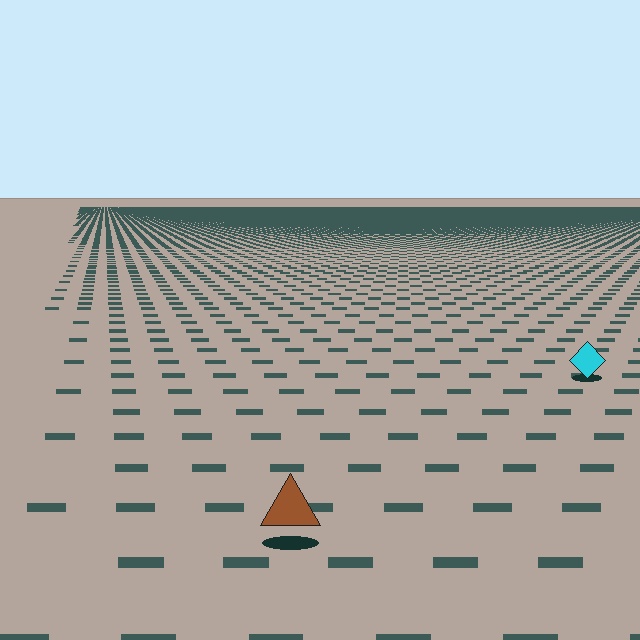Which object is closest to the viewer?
The brown triangle is closest. The texture marks near it are larger and more spread out.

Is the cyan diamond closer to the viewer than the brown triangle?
No. The brown triangle is closer — you can tell from the texture gradient: the ground texture is coarser near it.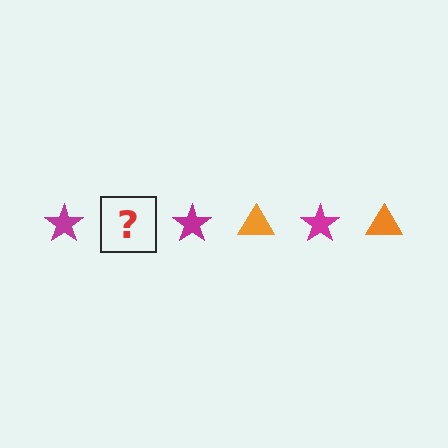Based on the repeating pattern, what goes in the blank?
The blank should be an orange triangle.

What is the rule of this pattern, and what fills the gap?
The rule is that the pattern alternates between magenta star and orange triangle. The gap should be filled with an orange triangle.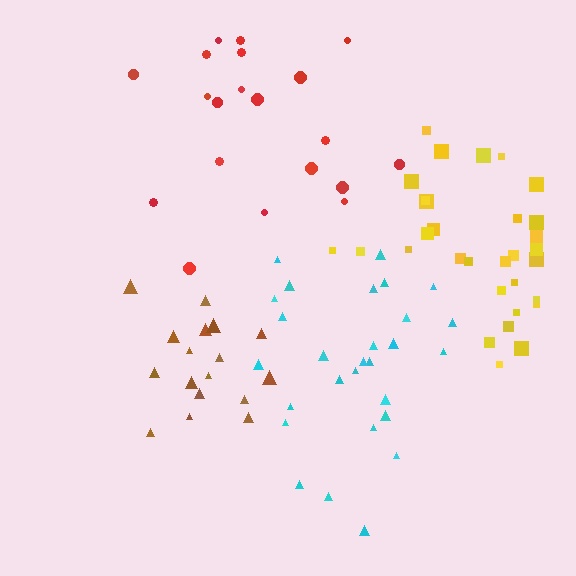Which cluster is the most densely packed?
Brown.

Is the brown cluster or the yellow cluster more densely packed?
Brown.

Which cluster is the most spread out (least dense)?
Red.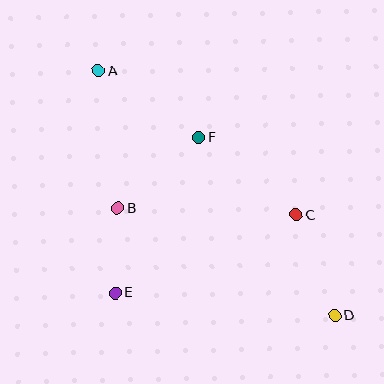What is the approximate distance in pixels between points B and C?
The distance between B and C is approximately 178 pixels.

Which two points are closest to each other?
Points B and E are closest to each other.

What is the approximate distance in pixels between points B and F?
The distance between B and F is approximately 108 pixels.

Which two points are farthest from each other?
Points A and D are farthest from each other.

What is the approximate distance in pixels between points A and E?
The distance between A and E is approximately 223 pixels.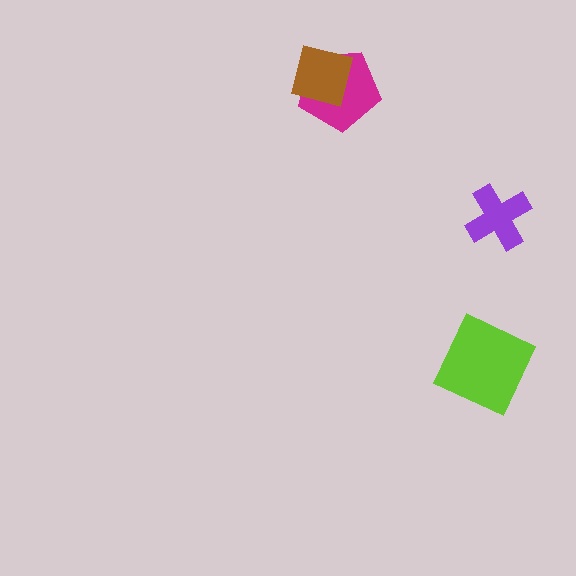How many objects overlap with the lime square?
0 objects overlap with the lime square.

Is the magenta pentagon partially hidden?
Yes, it is partially covered by another shape.